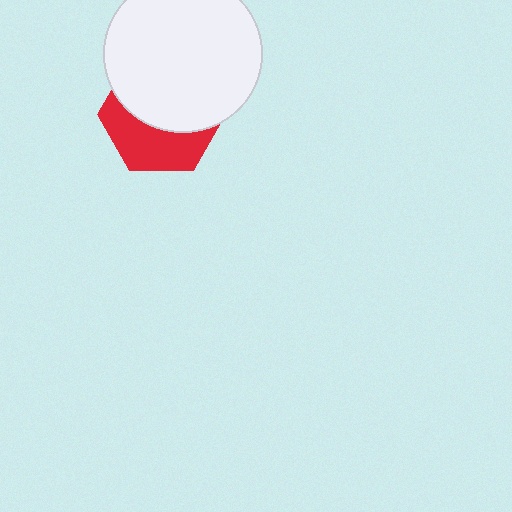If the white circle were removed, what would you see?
You would see the complete red hexagon.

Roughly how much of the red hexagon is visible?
A small part of it is visible (roughly 43%).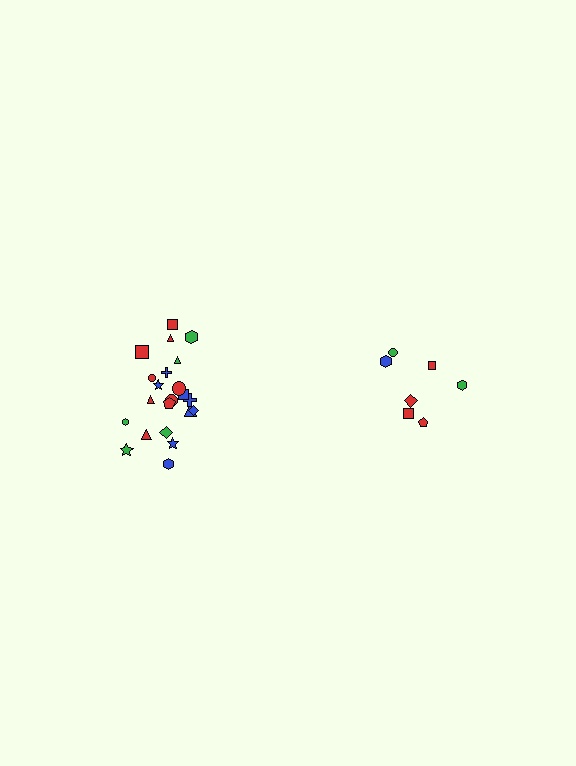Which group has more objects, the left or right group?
The left group.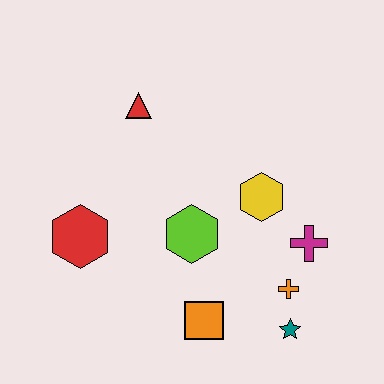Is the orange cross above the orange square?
Yes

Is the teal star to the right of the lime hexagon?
Yes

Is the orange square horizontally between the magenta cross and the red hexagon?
Yes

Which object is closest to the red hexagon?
The lime hexagon is closest to the red hexagon.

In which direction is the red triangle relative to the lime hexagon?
The red triangle is above the lime hexagon.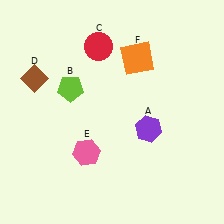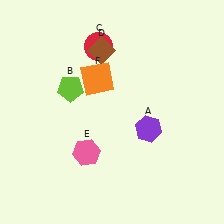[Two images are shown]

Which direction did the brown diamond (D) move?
The brown diamond (D) moved right.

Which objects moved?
The objects that moved are: the brown diamond (D), the orange square (F).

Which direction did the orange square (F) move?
The orange square (F) moved left.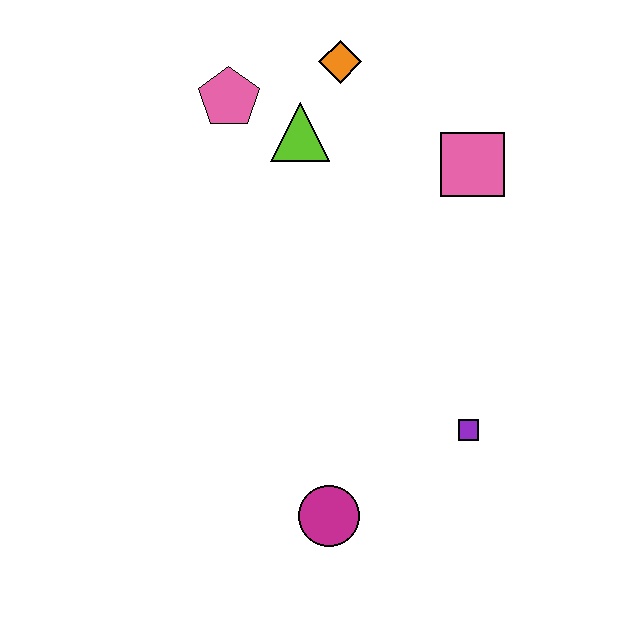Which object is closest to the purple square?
The magenta circle is closest to the purple square.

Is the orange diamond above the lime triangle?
Yes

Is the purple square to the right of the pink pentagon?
Yes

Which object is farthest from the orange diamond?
The magenta circle is farthest from the orange diamond.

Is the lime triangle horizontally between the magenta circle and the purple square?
No